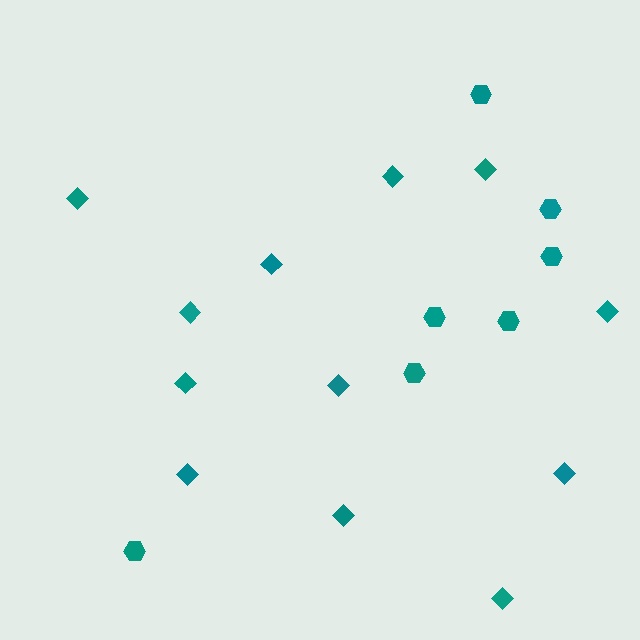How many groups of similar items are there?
There are 2 groups: one group of hexagons (7) and one group of diamonds (12).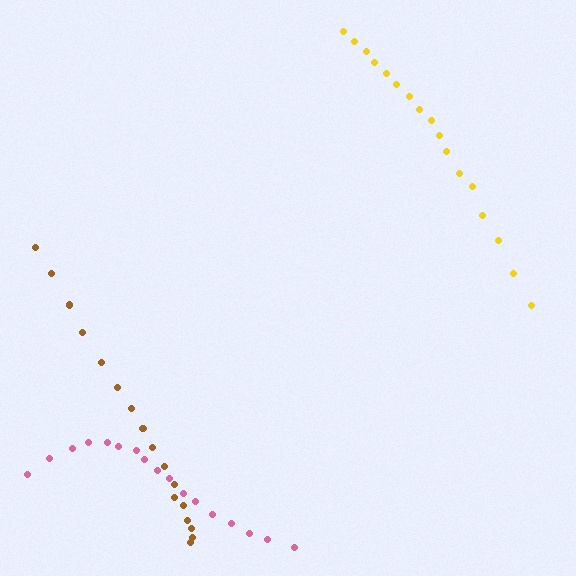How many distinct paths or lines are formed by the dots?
There are 3 distinct paths.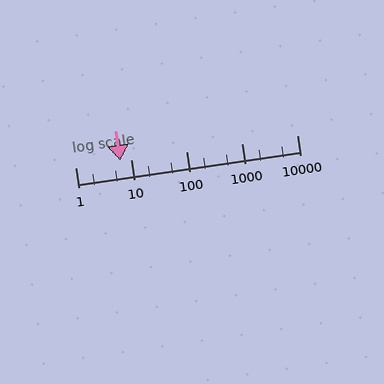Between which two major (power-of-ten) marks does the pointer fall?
The pointer is between 1 and 10.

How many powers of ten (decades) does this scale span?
The scale spans 4 decades, from 1 to 10000.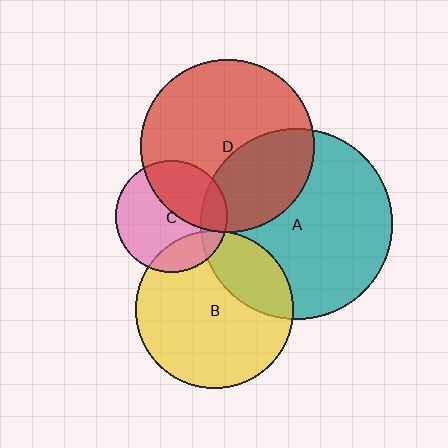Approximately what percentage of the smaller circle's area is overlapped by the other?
Approximately 25%.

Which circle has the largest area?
Circle A (teal).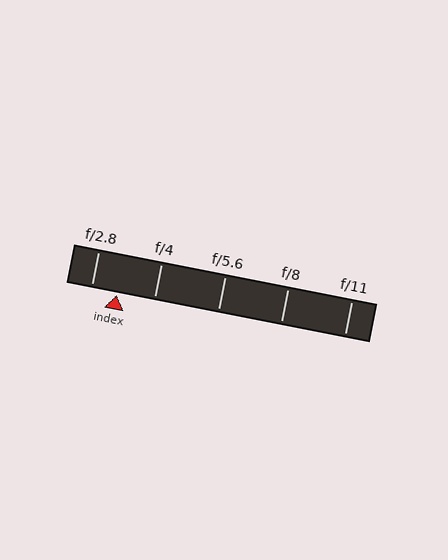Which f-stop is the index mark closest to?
The index mark is closest to f/2.8.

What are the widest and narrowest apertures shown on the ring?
The widest aperture shown is f/2.8 and the narrowest is f/11.